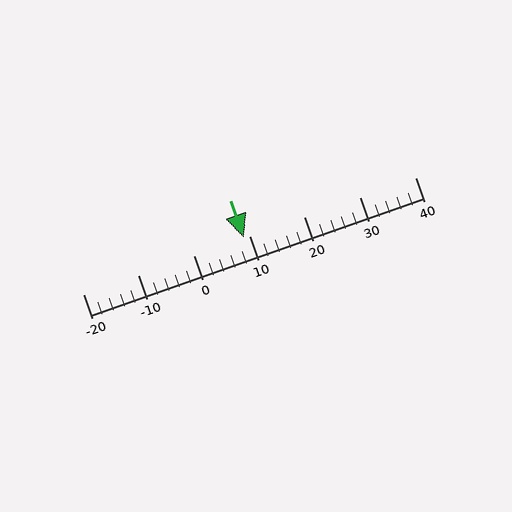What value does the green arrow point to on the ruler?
The green arrow points to approximately 9.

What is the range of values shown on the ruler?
The ruler shows values from -20 to 40.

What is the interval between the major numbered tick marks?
The major tick marks are spaced 10 units apart.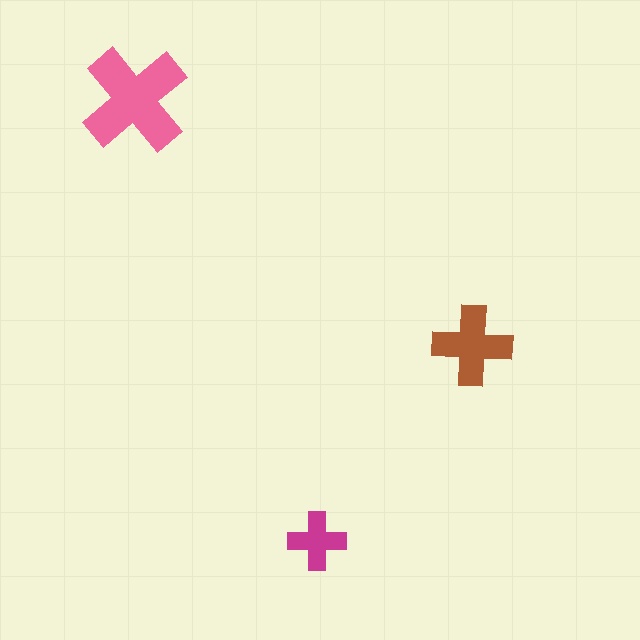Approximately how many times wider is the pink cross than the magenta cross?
About 2 times wider.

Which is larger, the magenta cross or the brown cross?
The brown one.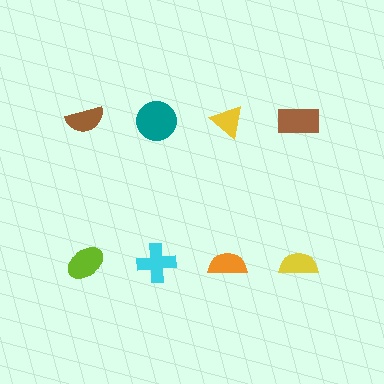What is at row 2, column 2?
A cyan cross.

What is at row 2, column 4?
A yellow semicircle.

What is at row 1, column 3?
A yellow triangle.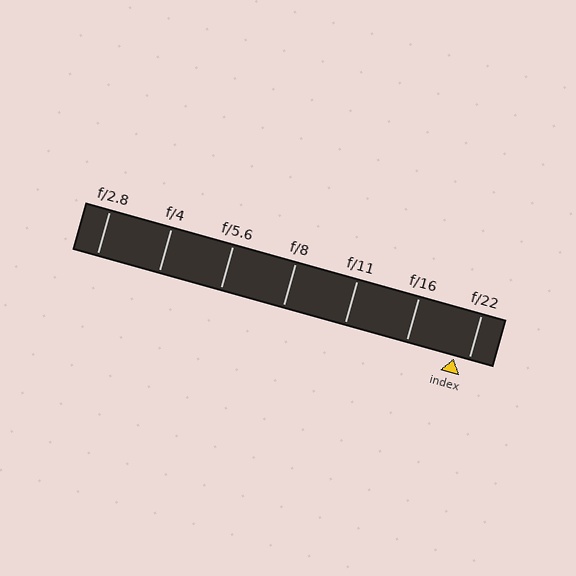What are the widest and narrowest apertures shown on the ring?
The widest aperture shown is f/2.8 and the narrowest is f/22.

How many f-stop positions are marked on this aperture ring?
There are 7 f-stop positions marked.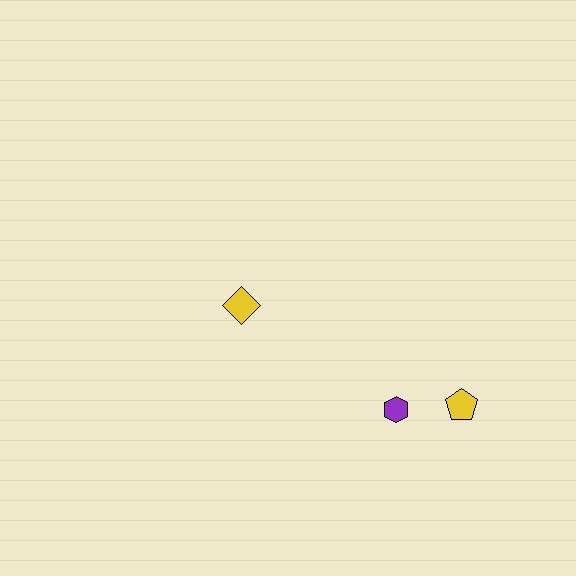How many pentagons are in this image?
There is 1 pentagon.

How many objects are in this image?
There are 3 objects.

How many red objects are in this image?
There are no red objects.